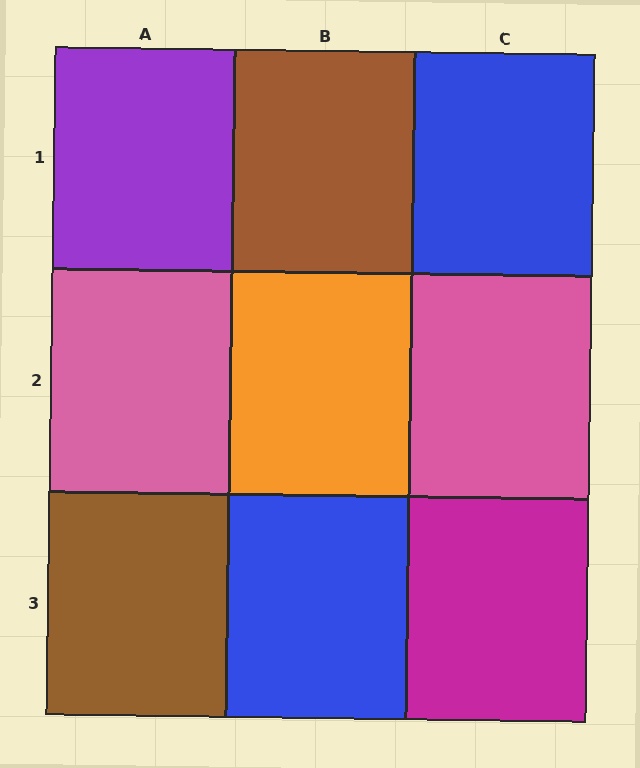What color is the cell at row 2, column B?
Orange.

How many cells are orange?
1 cell is orange.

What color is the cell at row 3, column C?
Magenta.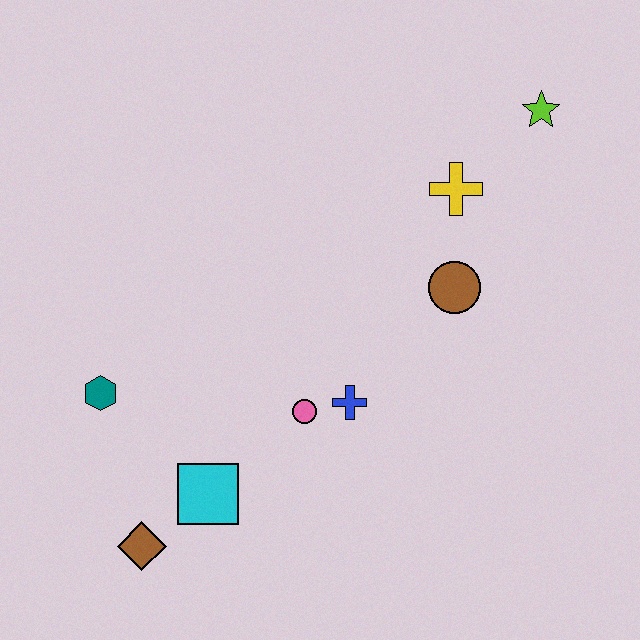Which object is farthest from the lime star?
The brown diamond is farthest from the lime star.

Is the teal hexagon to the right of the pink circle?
No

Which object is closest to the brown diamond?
The cyan square is closest to the brown diamond.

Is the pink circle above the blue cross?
No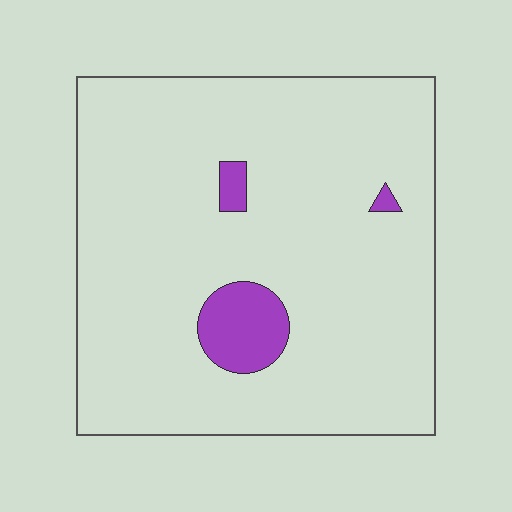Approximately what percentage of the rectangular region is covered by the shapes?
Approximately 5%.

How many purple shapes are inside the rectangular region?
3.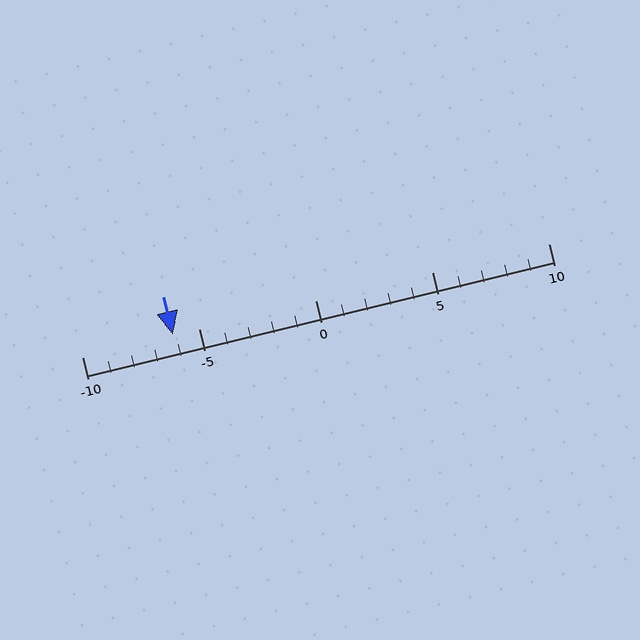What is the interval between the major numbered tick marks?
The major tick marks are spaced 5 units apart.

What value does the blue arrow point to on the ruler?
The blue arrow points to approximately -6.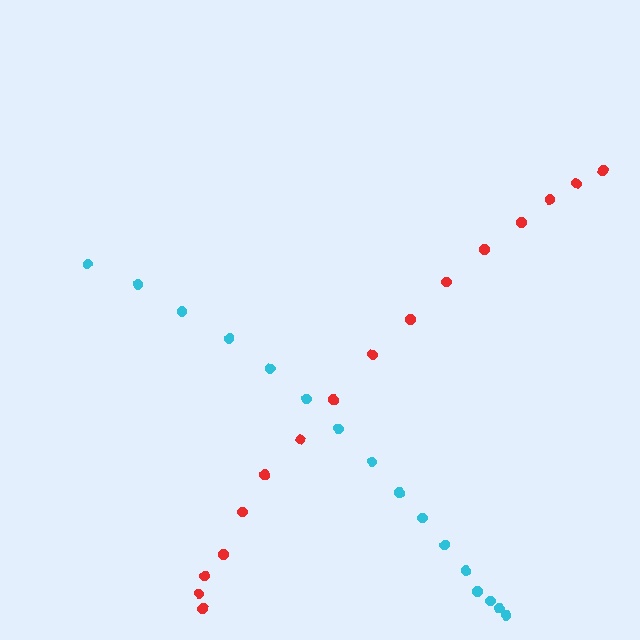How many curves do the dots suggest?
There are 2 distinct paths.